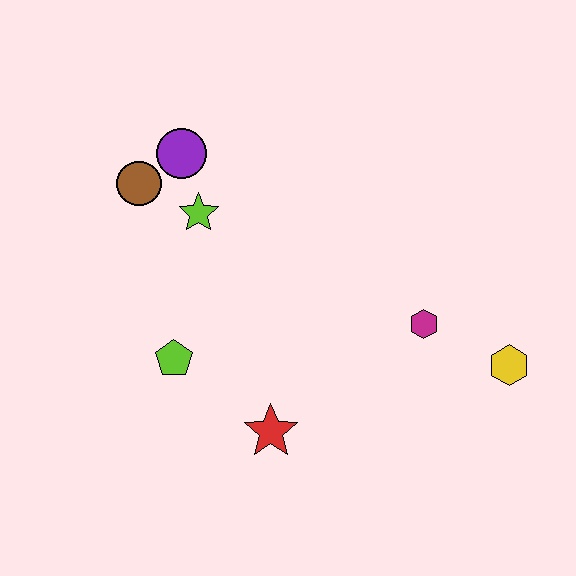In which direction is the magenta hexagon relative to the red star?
The magenta hexagon is to the right of the red star.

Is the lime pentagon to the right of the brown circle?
Yes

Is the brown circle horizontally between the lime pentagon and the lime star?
No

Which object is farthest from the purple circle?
The yellow hexagon is farthest from the purple circle.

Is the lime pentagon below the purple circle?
Yes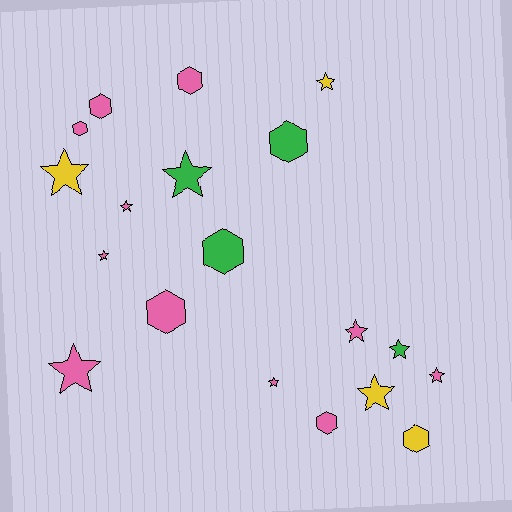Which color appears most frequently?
Pink, with 11 objects.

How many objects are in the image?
There are 19 objects.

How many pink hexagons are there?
There are 5 pink hexagons.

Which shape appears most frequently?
Star, with 11 objects.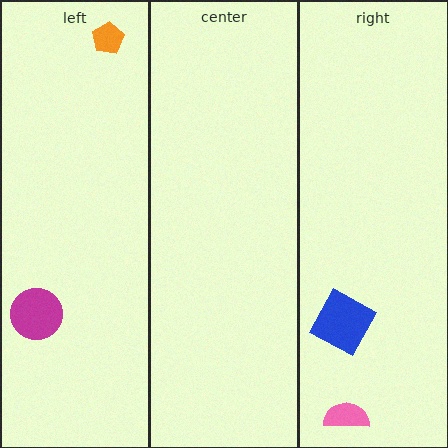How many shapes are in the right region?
2.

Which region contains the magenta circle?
The left region.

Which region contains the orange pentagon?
The left region.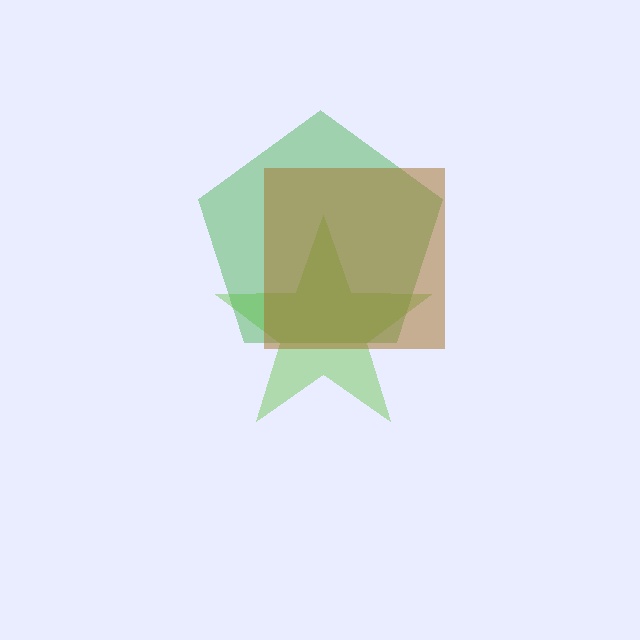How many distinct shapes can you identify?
There are 3 distinct shapes: a green pentagon, a lime star, a brown square.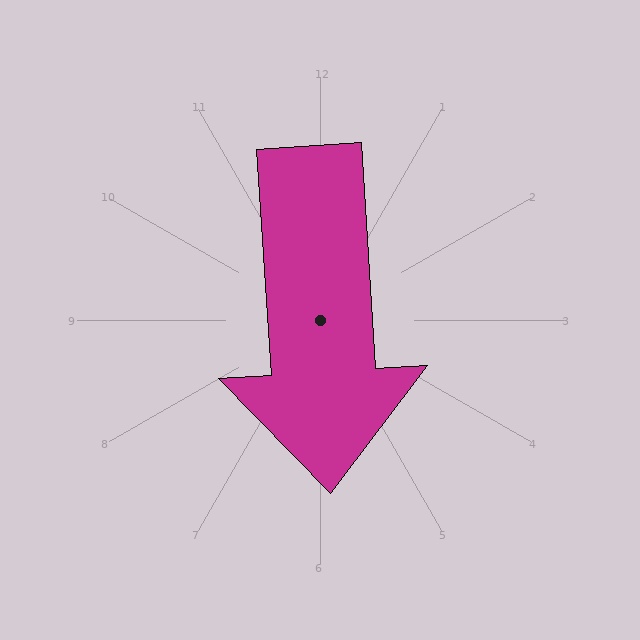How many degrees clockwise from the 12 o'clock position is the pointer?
Approximately 176 degrees.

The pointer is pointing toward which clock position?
Roughly 6 o'clock.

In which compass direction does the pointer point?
South.